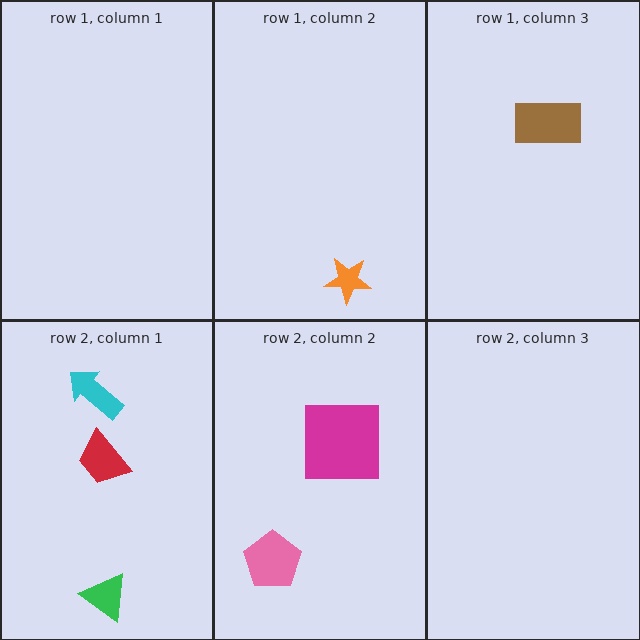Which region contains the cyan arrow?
The row 2, column 1 region.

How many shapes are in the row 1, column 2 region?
1.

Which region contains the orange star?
The row 1, column 2 region.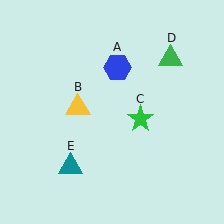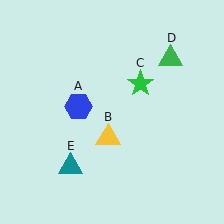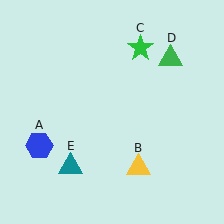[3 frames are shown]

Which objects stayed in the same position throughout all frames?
Green triangle (object D) and teal triangle (object E) remained stationary.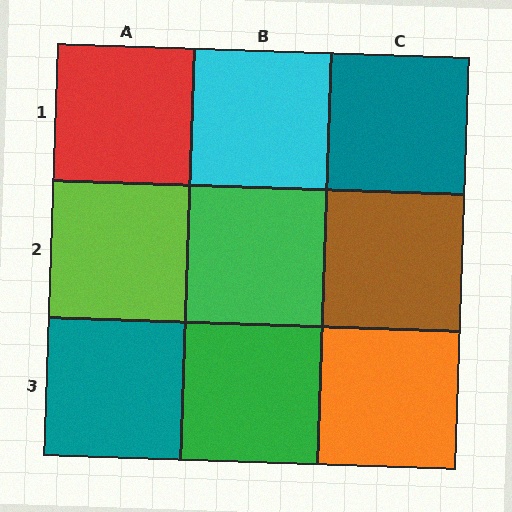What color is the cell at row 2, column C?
Brown.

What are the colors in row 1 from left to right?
Red, cyan, teal.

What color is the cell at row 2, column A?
Lime.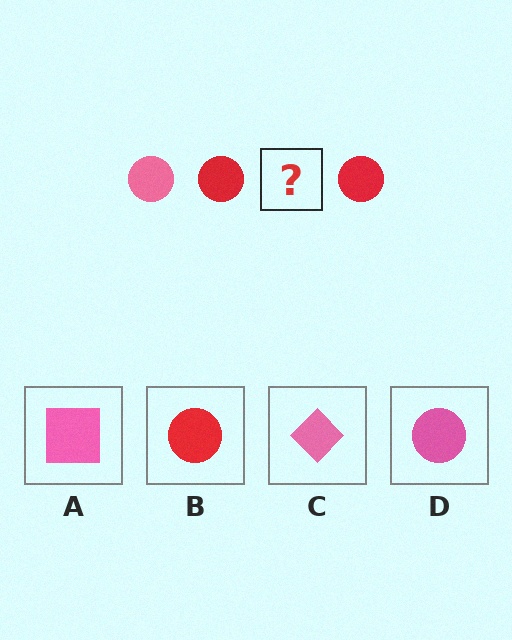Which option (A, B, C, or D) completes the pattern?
D.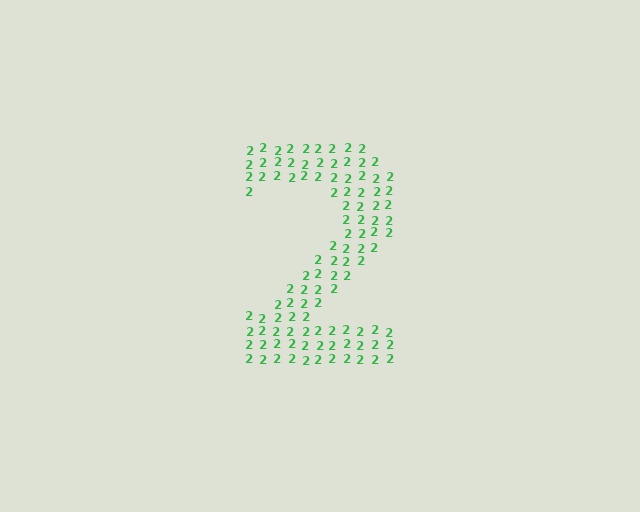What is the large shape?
The large shape is the digit 2.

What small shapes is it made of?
It is made of small digit 2's.